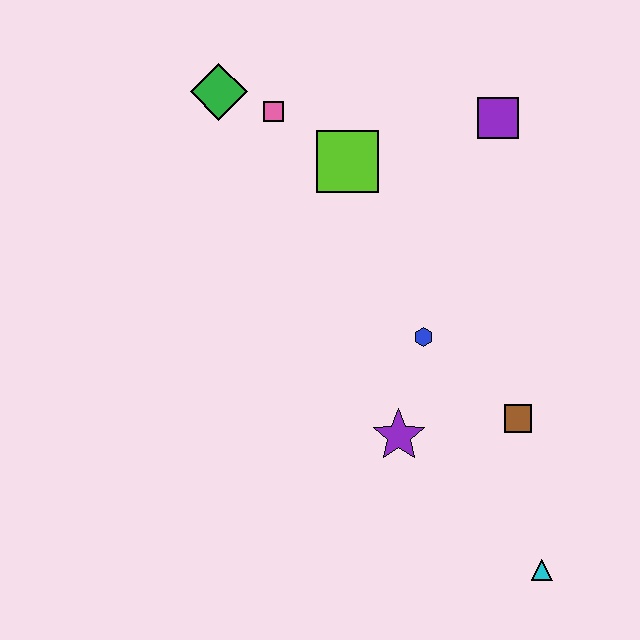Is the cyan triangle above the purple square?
No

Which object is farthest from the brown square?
The green diamond is farthest from the brown square.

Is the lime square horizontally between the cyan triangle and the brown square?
No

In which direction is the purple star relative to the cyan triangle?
The purple star is to the left of the cyan triangle.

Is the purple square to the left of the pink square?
No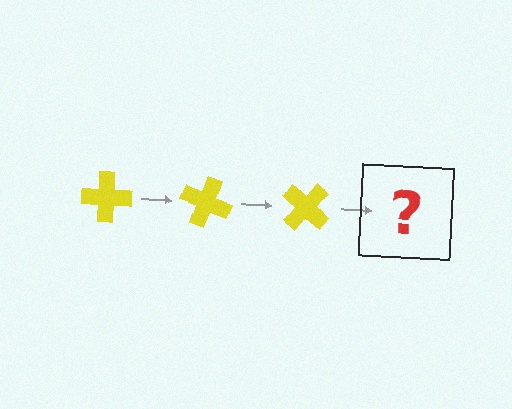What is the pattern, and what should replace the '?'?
The pattern is that the cross rotates 20 degrees each step. The '?' should be a yellow cross rotated 60 degrees.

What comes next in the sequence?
The next element should be a yellow cross rotated 60 degrees.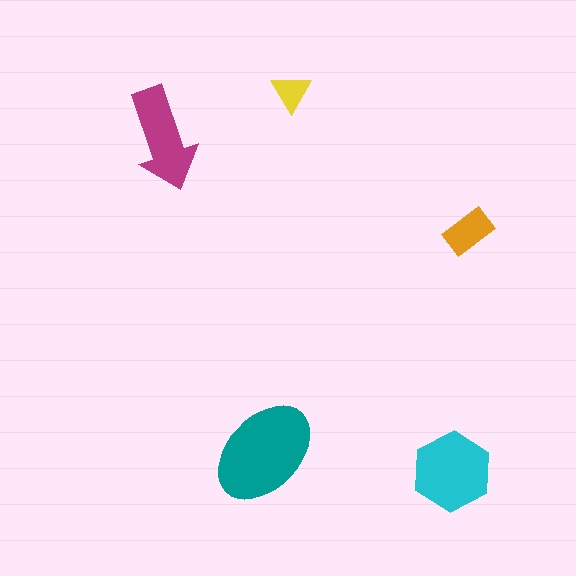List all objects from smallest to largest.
The yellow triangle, the orange rectangle, the magenta arrow, the cyan hexagon, the teal ellipse.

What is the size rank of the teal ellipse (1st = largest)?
1st.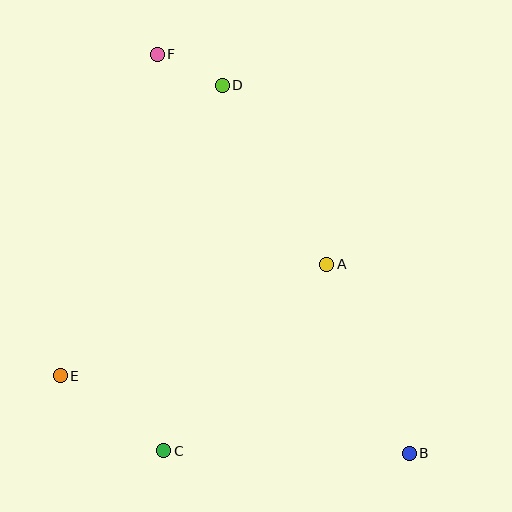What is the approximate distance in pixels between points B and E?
The distance between B and E is approximately 358 pixels.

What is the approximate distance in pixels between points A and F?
The distance between A and F is approximately 270 pixels.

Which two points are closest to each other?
Points D and F are closest to each other.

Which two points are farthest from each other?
Points B and F are farthest from each other.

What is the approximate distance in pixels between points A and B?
The distance between A and B is approximately 206 pixels.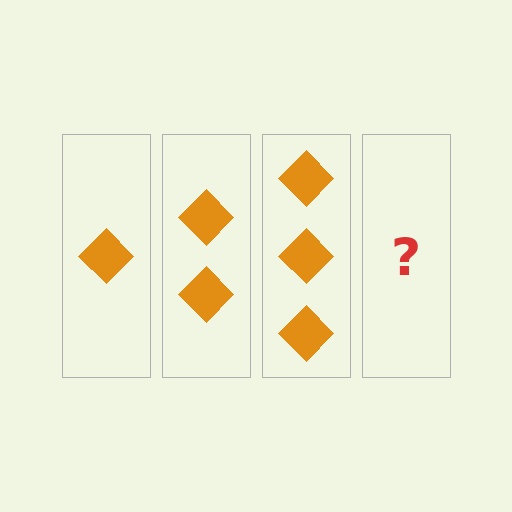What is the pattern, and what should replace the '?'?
The pattern is that each step adds one more diamond. The '?' should be 4 diamonds.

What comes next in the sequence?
The next element should be 4 diamonds.